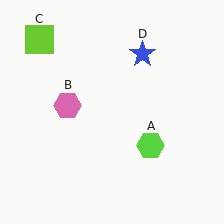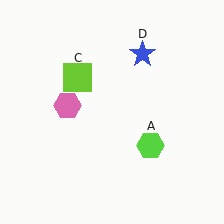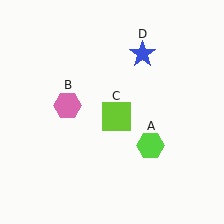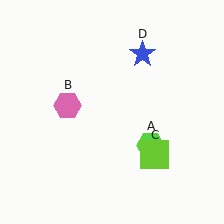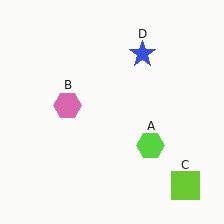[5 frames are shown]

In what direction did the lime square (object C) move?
The lime square (object C) moved down and to the right.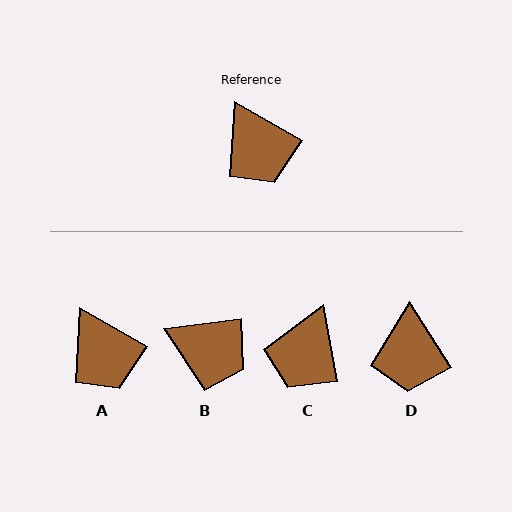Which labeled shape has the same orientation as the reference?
A.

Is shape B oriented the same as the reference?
No, it is off by about 37 degrees.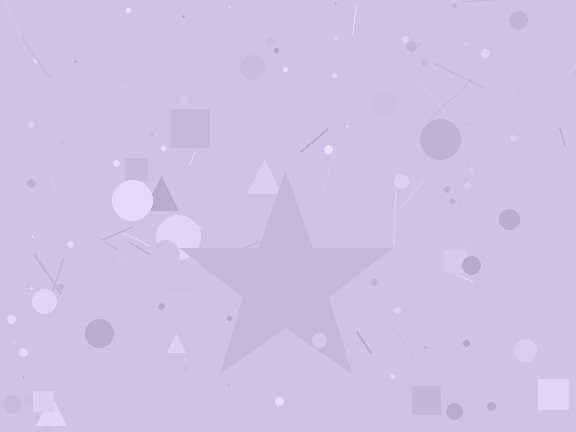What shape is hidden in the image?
A star is hidden in the image.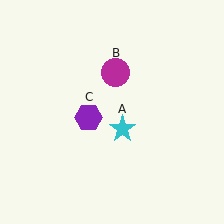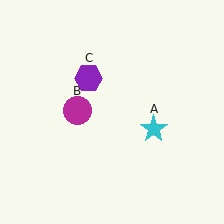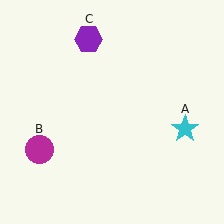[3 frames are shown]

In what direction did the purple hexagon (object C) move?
The purple hexagon (object C) moved up.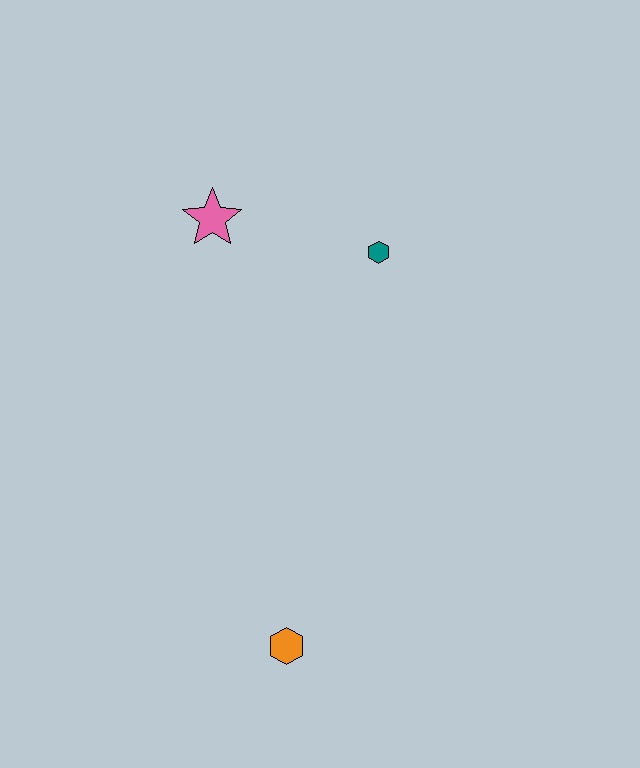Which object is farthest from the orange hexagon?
The pink star is farthest from the orange hexagon.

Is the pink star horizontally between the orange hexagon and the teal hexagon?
No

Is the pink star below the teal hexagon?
No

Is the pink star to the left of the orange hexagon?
Yes